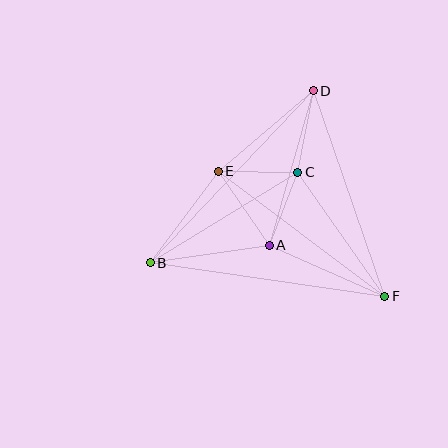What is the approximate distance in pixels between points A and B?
The distance between A and B is approximately 120 pixels.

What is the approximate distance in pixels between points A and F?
The distance between A and F is approximately 126 pixels.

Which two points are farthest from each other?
Points B and D are farthest from each other.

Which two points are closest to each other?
Points A and C are closest to each other.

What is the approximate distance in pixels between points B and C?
The distance between B and C is approximately 173 pixels.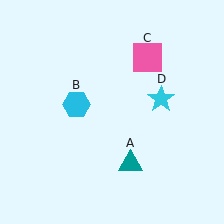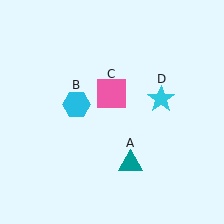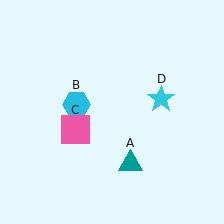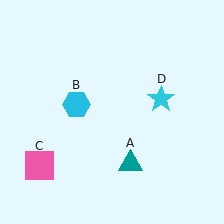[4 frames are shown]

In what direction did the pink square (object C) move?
The pink square (object C) moved down and to the left.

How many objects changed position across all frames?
1 object changed position: pink square (object C).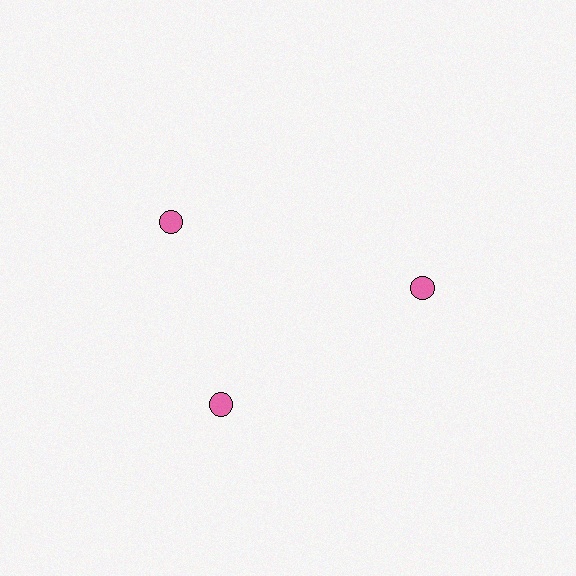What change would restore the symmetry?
The symmetry would be restored by rotating it back into even spacing with its neighbors so that all 3 circles sit at equal angles and equal distance from the center.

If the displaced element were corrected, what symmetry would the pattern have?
It would have 3-fold rotational symmetry — the pattern would map onto itself every 120 degrees.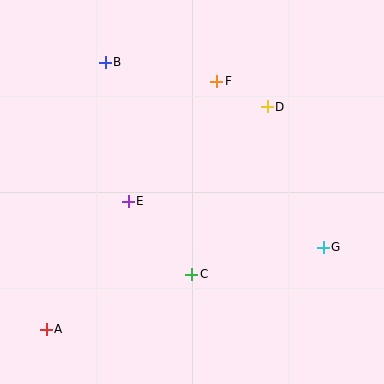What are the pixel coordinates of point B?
Point B is at (105, 62).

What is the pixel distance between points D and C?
The distance between D and C is 184 pixels.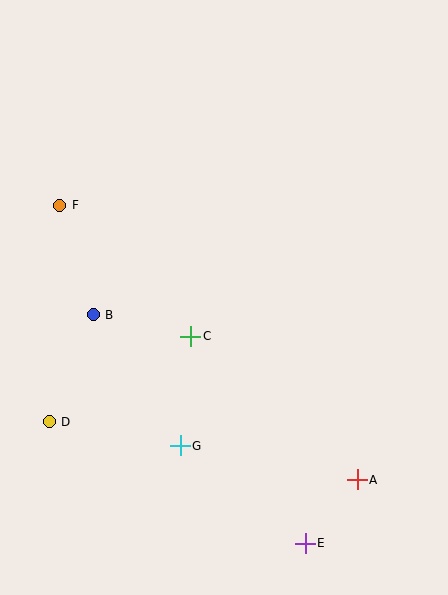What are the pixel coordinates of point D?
Point D is at (49, 422).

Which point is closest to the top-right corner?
Point C is closest to the top-right corner.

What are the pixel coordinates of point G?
Point G is at (180, 446).